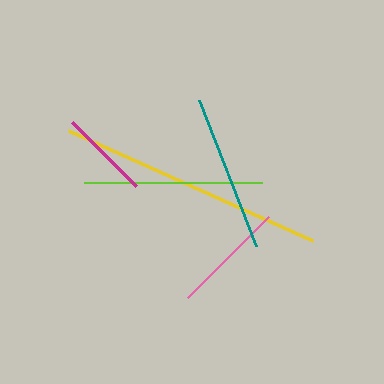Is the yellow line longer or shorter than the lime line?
The yellow line is longer than the lime line.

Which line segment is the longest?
The yellow line is the longest at approximately 268 pixels.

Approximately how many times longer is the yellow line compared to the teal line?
The yellow line is approximately 1.7 times the length of the teal line.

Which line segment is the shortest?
The magenta line is the shortest at approximately 90 pixels.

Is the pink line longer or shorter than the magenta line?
The pink line is longer than the magenta line.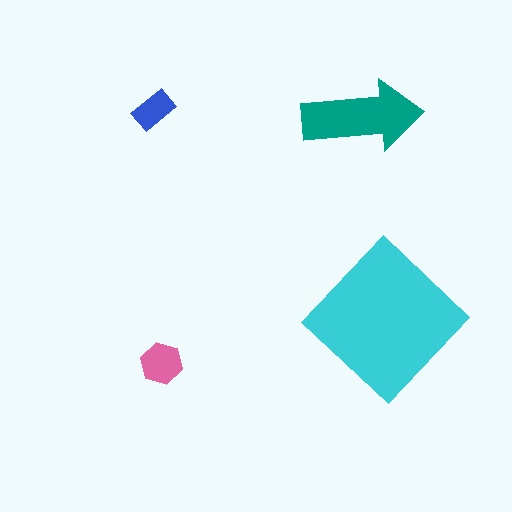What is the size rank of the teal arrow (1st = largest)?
2nd.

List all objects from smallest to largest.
The blue rectangle, the pink hexagon, the teal arrow, the cyan diamond.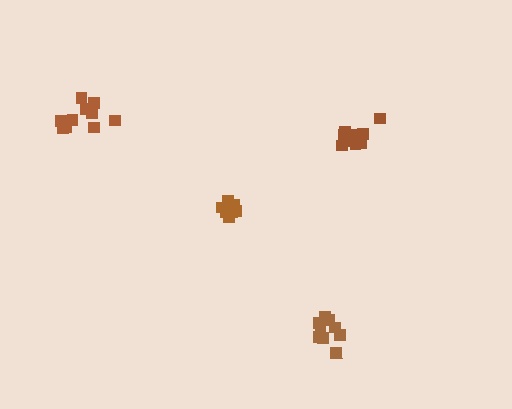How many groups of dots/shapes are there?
There are 4 groups.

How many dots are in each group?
Group 1: 10 dots, Group 2: 9 dots, Group 3: 10 dots, Group 4: 8 dots (37 total).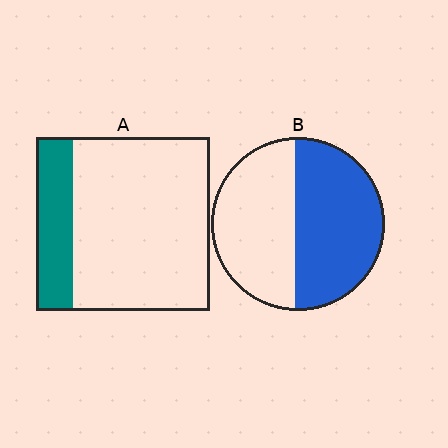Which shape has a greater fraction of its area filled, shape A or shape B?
Shape B.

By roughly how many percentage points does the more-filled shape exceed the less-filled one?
By roughly 30 percentage points (B over A).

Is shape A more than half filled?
No.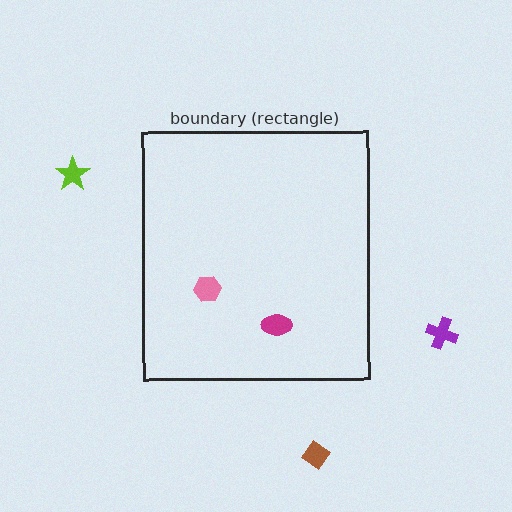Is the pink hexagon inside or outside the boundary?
Inside.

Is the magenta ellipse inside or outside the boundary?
Inside.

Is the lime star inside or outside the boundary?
Outside.